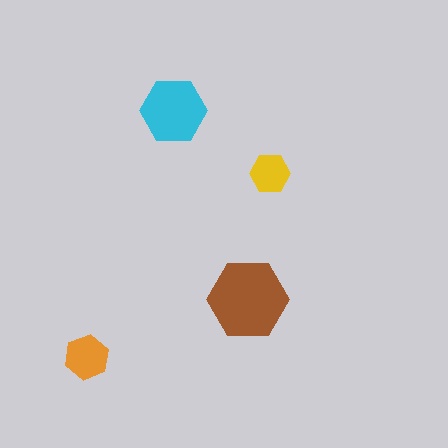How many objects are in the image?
There are 4 objects in the image.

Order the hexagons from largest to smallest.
the brown one, the cyan one, the orange one, the yellow one.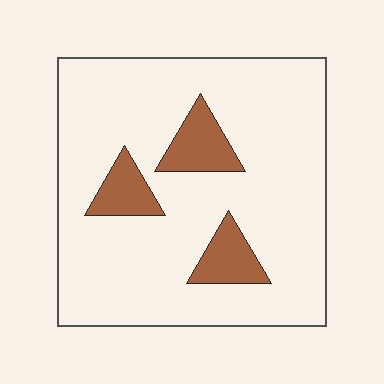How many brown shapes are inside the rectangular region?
3.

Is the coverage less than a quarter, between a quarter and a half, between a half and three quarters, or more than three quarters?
Less than a quarter.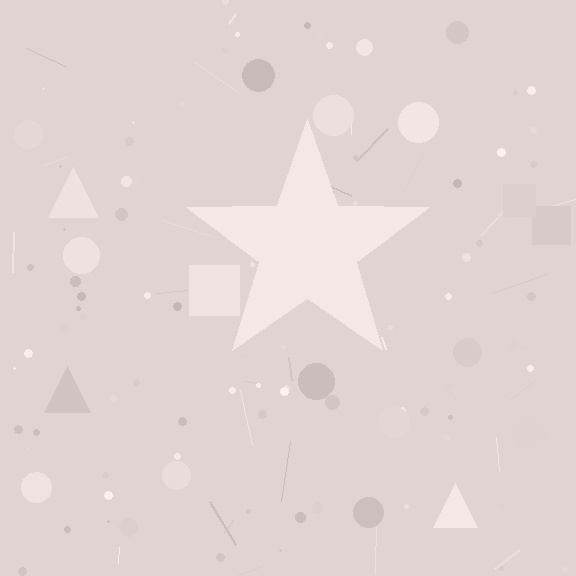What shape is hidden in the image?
A star is hidden in the image.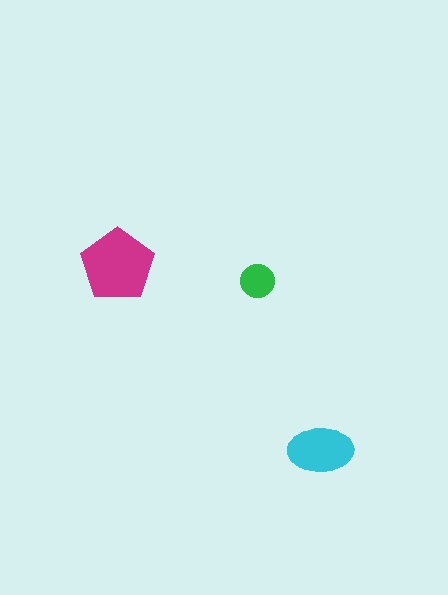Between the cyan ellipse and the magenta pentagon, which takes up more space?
The magenta pentagon.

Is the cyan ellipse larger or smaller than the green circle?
Larger.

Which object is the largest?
The magenta pentagon.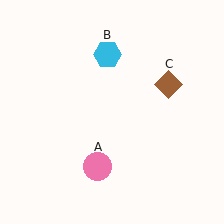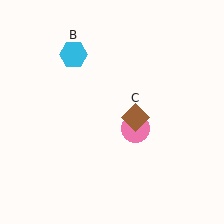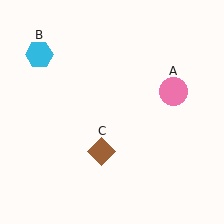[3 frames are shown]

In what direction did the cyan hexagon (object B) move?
The cyan hexagon (object B) moved left.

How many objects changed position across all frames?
3 objects changed position: pink circle (object A), cyan hexagon (object B), brown diamond (object C).